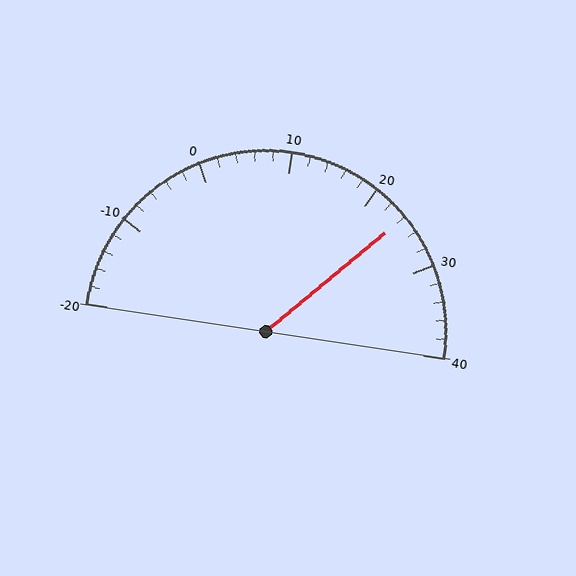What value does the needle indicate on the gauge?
The needle indicates approximately 24.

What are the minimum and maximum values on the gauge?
The gauge ranges from -20 to 40.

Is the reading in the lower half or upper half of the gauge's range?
The reading is in the upper half of the range (-20 to 40).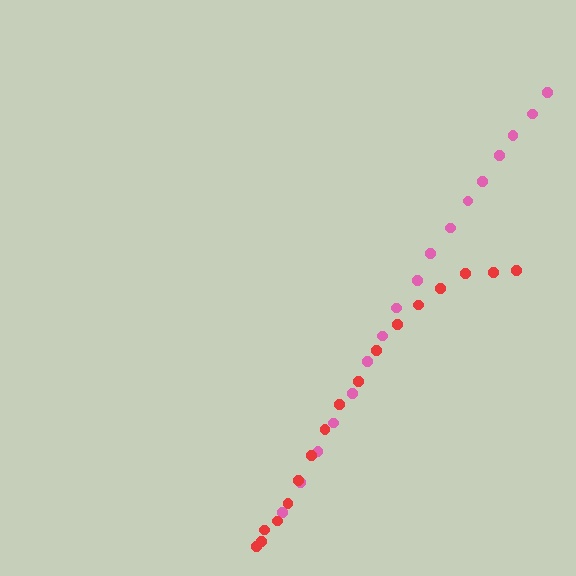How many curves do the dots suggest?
There are 2 distinct paths.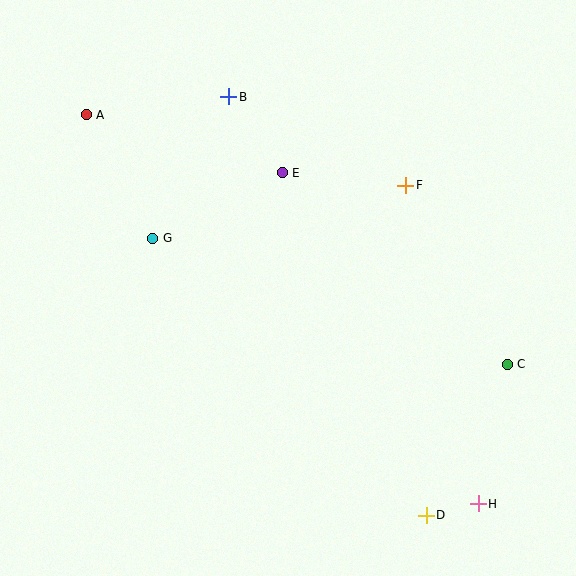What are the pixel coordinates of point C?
Point C is at (507, 364).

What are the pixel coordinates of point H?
Point H is at (478, 504).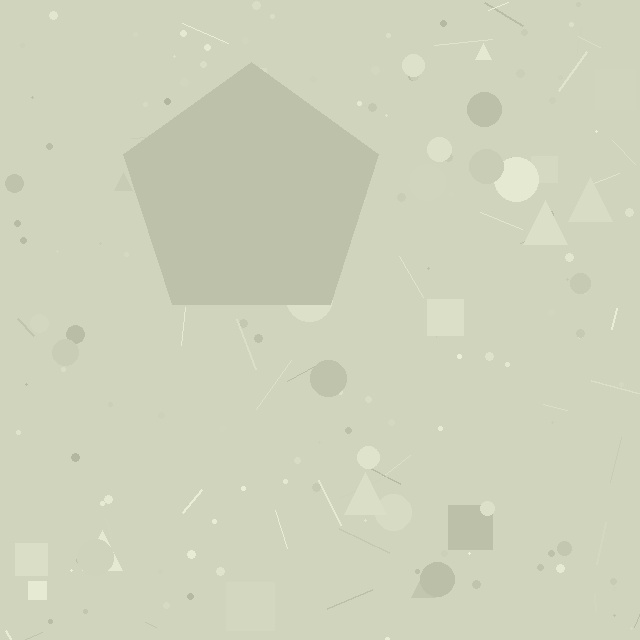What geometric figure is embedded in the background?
A pentagon is embedded in the background.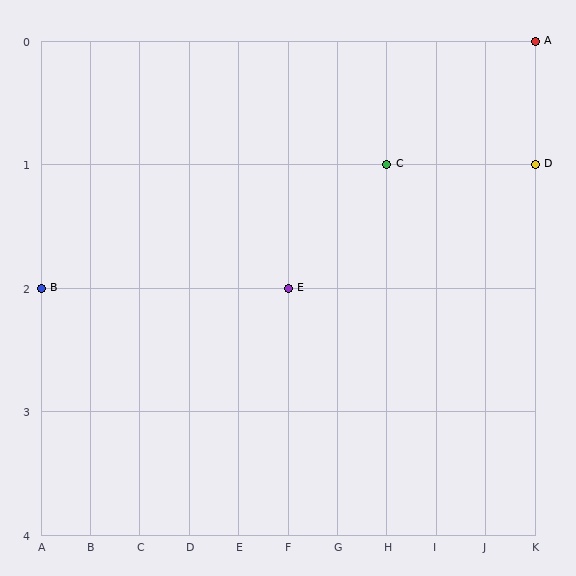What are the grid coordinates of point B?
Point B is at grid coordinates (A, 2).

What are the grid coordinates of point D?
Point D is at grid coordinates (K, 1).